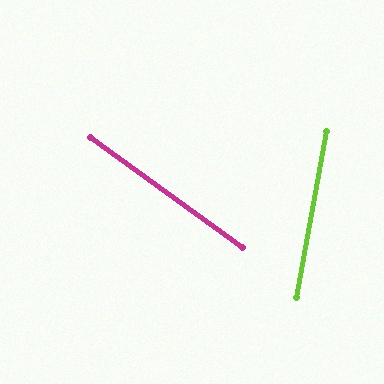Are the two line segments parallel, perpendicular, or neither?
Neither parallel nor perpendicular — they differ by about 64°.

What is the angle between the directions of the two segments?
Approximately 64 degrees.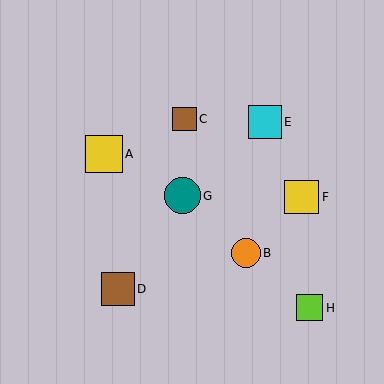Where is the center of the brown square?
The center of the brown square is at (185, 119).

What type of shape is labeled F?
Shape F is a yellow square.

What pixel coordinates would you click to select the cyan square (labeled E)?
Click at (265, 122) to select the cyan square E.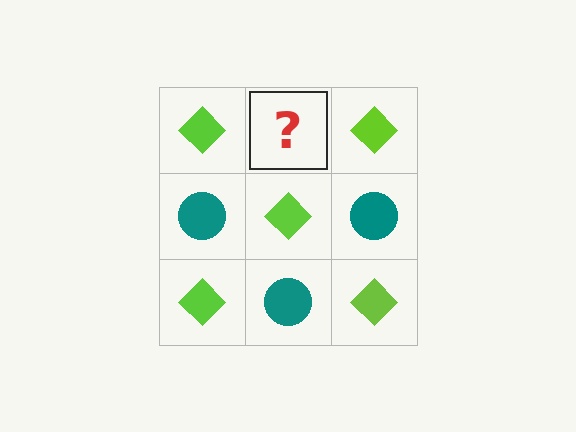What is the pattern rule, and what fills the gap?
The rule is that it alternates lime diamond and teal circle in a checkerboard pattern. The gap should be filled with a teal circle.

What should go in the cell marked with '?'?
The missing cell should contain a teal circle.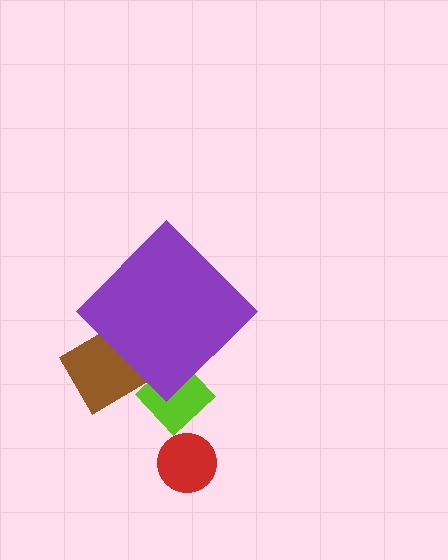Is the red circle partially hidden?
No, the red circle is fully visible.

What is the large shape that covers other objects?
A purple diamond.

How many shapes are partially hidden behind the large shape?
2 shapes are partially hidden.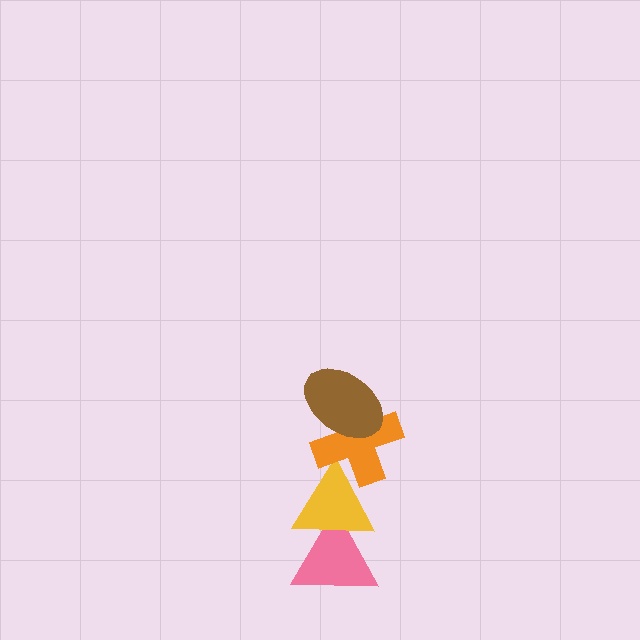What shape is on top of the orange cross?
The brown ellipse is on top of the orange cross.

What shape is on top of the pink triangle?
The yellow triangle is on top of the pink triangle.